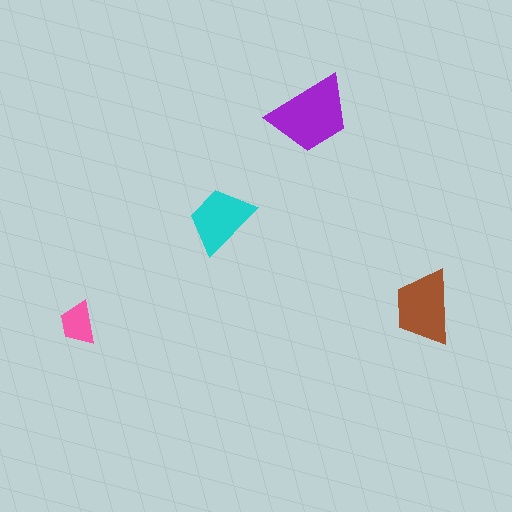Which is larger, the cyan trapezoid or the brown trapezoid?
The brown one.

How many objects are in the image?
There are 4 objects in the image.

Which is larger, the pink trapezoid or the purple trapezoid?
The purple one.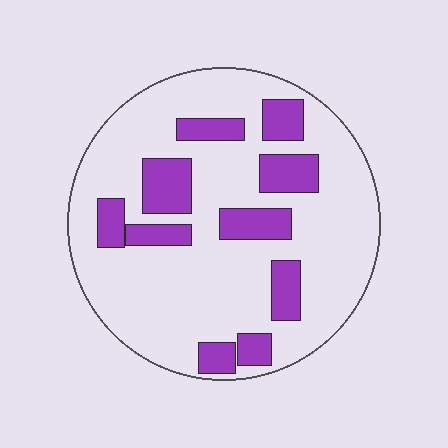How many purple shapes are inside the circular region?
10.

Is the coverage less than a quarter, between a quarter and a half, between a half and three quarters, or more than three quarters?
Less than a quarter.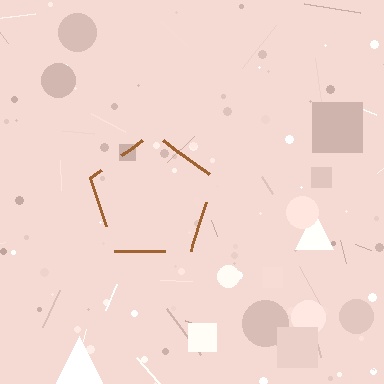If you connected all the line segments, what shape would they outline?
They would outline a pentagon.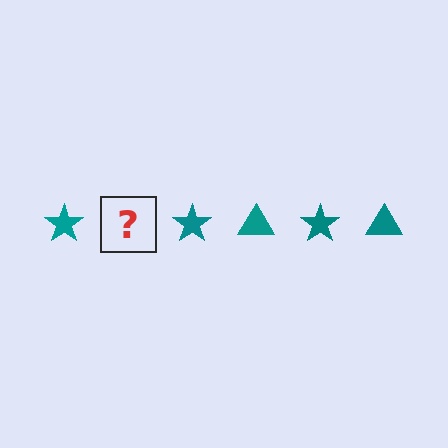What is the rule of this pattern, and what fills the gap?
The rule is that the pattern cycles through star, triangle shapes in teal. The gap should be filled with a teal triangle.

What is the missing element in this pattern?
The missing element is a teal triangle.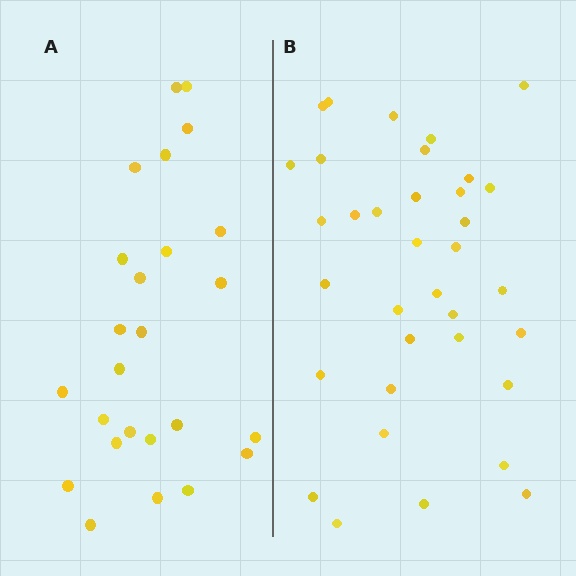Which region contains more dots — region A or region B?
Region B (the right region) has more dots.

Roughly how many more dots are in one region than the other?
Region B has roughly 10 or so more dots than region A.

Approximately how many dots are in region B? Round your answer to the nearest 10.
About 40 dots. (The exact count is 35, which rounds to 40.)